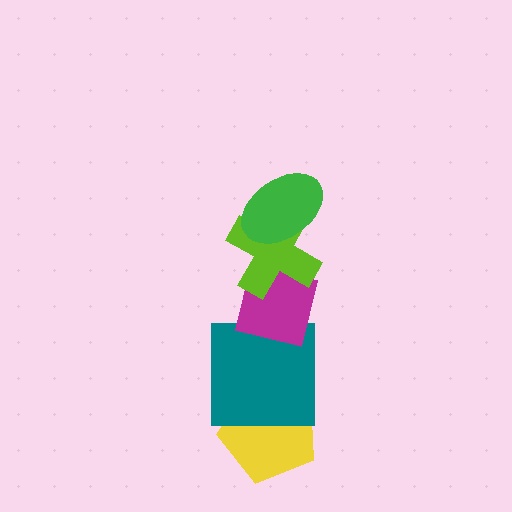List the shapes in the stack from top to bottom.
From top to bottom: the green ellipse, the lime cross, the magenta square, the teal square, the yellow pentagon.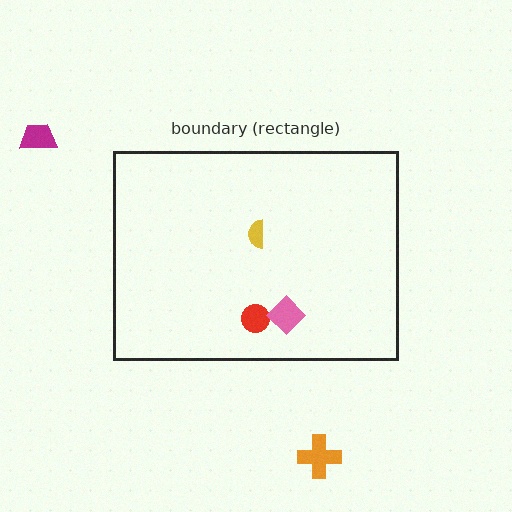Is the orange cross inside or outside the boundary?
Outside.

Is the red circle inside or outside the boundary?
Inside.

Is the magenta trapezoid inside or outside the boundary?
Outside.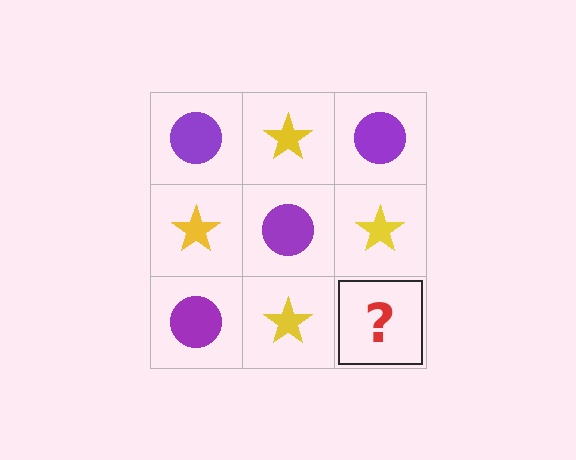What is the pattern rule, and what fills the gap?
The rule is that it alternates purple circle and yellow star in a checkerboard pattern. The gap should be filled with a purple circle.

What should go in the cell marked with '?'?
The missing cell should contain a purple circle.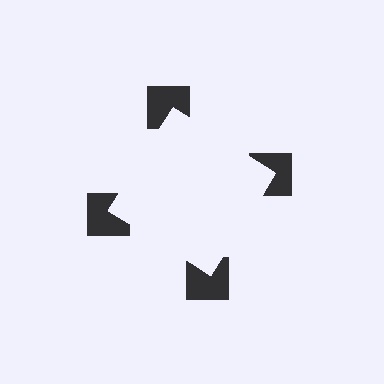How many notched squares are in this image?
There are 4 — one at each vertex of the illusory square.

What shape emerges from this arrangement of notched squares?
An illusory square — its edges are inferred from the aligned wedge cuts in the notched squares, not physically drawn.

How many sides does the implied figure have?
4 sides.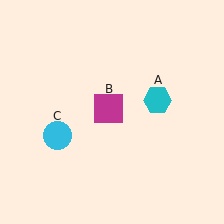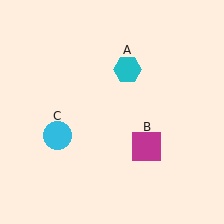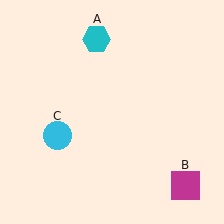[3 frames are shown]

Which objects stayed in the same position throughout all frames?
Cyan circle (object C) remained stationary.